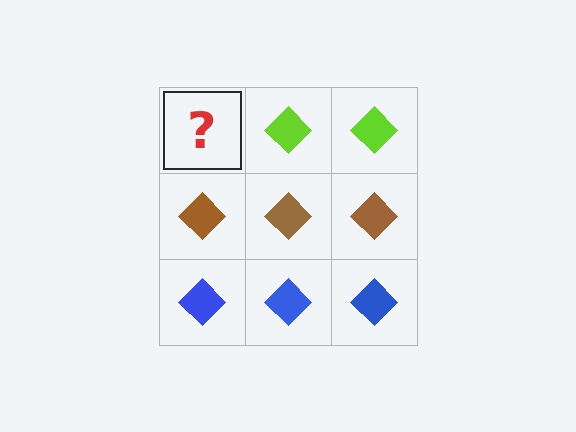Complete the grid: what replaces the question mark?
The question mark should be replaced with a lime diamond.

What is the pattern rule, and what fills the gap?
The rule is that each row has a consistent color. The gap should be filled with a lime diamond.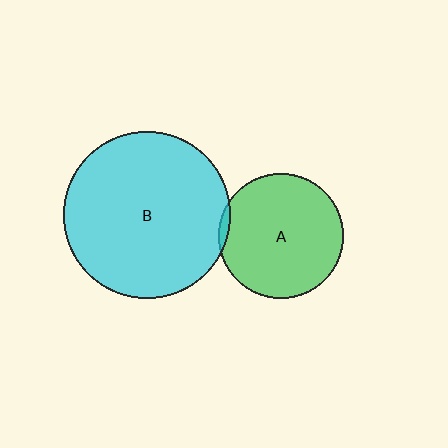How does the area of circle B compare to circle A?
Approximately 1.8 times.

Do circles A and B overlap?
Yes.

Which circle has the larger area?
Circle B (cyan).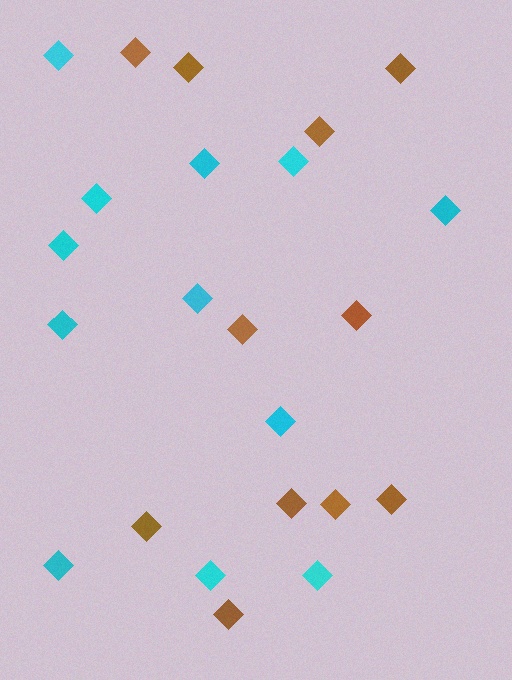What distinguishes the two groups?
There are 2 groups: one group of brown diamonds (11) and one group of cyan diamonds (12).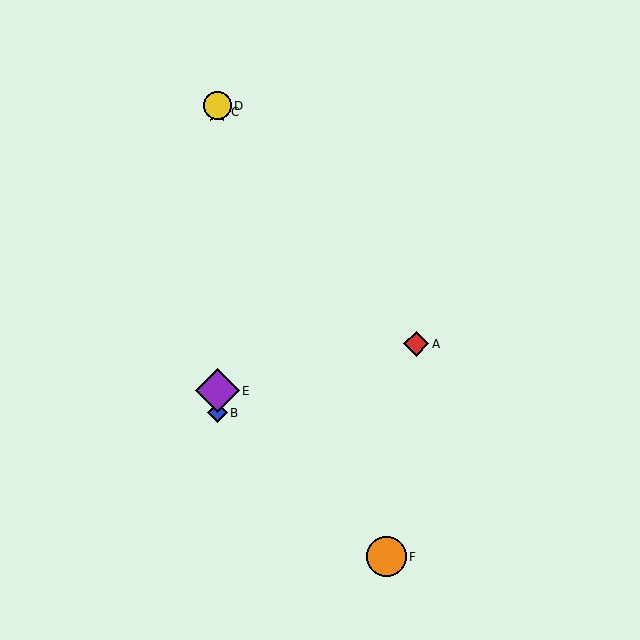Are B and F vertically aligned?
No, B is at x≈217 and F is at x≈386.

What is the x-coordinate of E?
Object E is at x≈217.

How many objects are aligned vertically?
4 objects (B, C, D, E) are aligned vertically.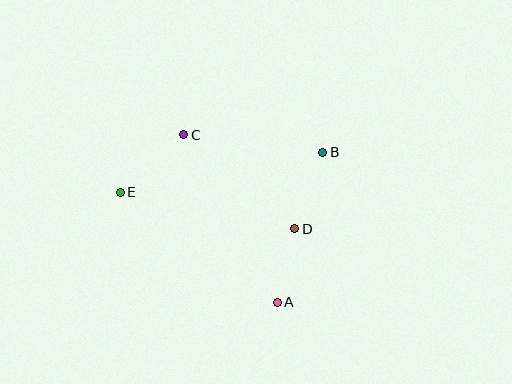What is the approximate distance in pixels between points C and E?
The distance between C and E is approximately 86 pixels.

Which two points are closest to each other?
Points A and D are closest to each other.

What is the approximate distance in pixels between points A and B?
The distance between A and B is approximately 156 pixels.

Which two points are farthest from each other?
Points B and E are farthest from each other.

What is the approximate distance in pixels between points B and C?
The distance between B and C is approximately 140 pixels.